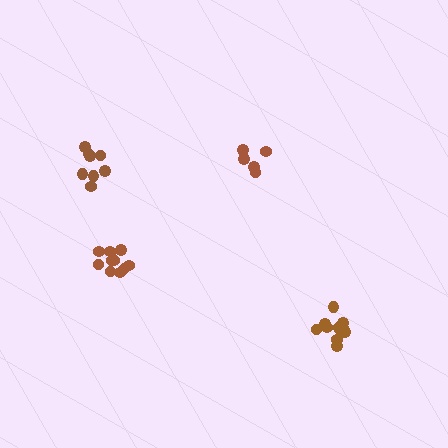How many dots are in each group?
Group 1: 5 dots, Group 2: 11 dots, Group 3: 11 dots, Group 4: 8 dots (35 total).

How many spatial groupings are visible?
There are 4 spatial groupings.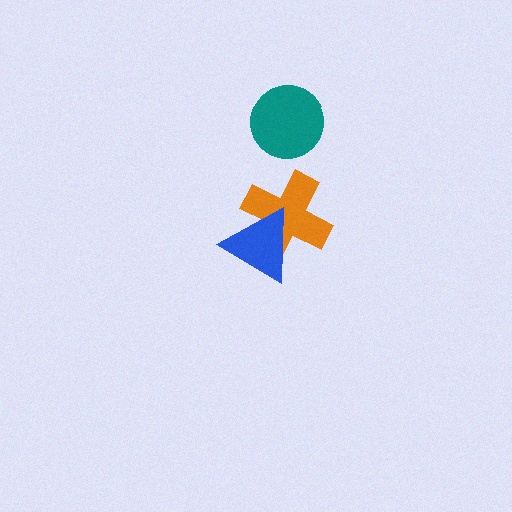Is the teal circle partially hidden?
No, no other shape covers it.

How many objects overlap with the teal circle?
0 objects overlap with the teal circle.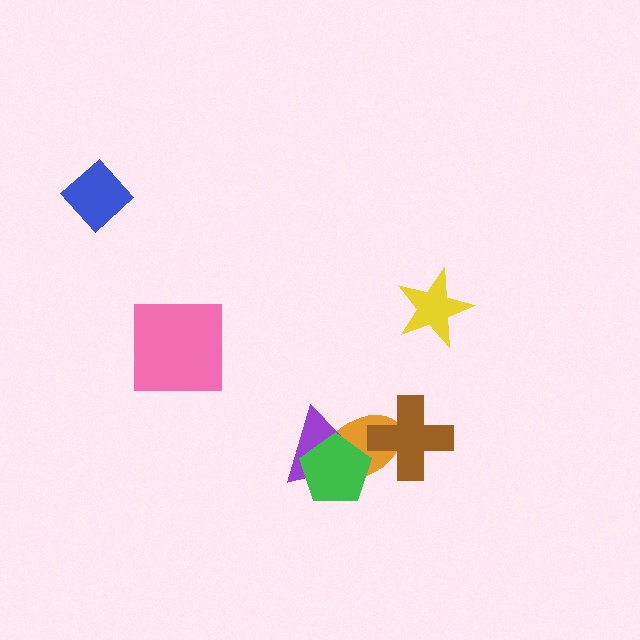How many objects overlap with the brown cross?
1 object overlaps with the brown cross.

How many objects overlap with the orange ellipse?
3 objects overlap with the orange ellipse.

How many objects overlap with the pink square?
0 objects overlap with the pink square.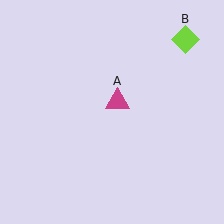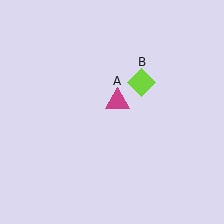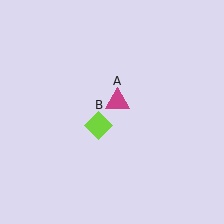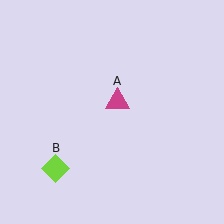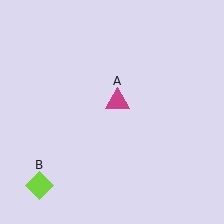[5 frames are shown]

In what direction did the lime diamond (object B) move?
The lime diamond (object B) moved down and to the left.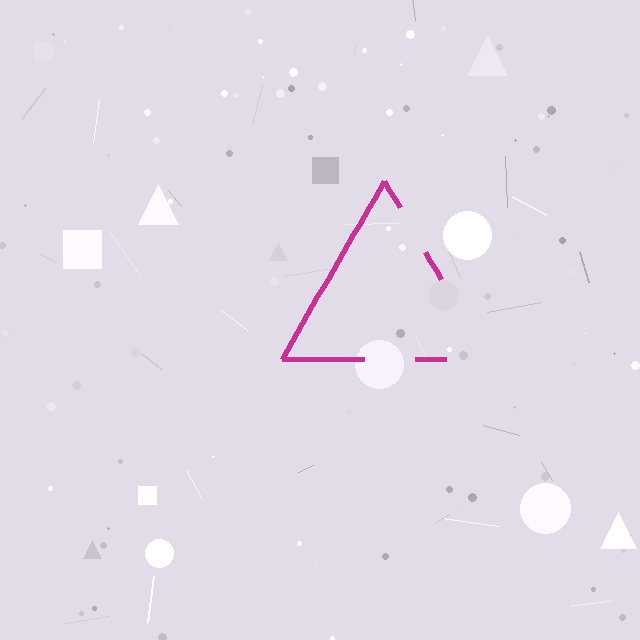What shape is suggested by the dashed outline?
The dashed outline suggests a triangle.